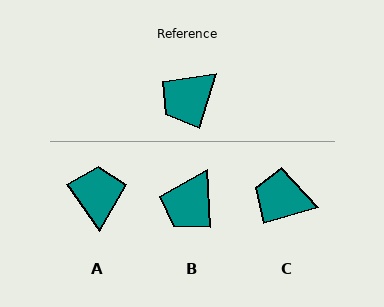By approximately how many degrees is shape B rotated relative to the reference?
Approximately 21 degrees counter-clockwise.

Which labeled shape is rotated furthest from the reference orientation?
A, about 128 degrees away.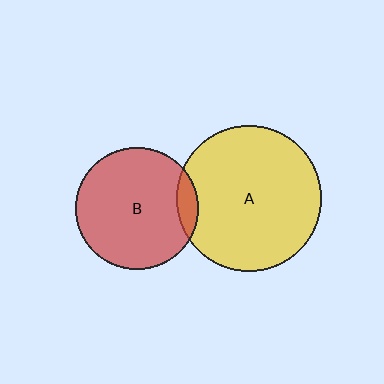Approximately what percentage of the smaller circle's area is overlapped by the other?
Approximately 10%.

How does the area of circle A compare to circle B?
Approximately 1.4 times.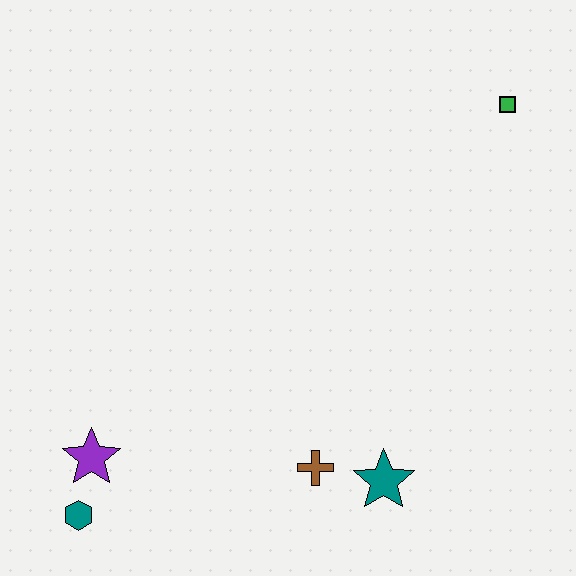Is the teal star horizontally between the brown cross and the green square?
Yes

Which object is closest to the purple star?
The teal hexagon is closest to the purple star.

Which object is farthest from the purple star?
The green square is farthest from the purple star.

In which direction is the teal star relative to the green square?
The teal star is below the green square.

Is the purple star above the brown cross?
Yes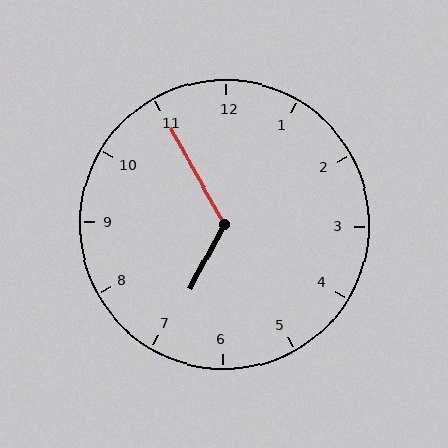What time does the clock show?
6:55.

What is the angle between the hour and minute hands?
Approximately 122 degrees.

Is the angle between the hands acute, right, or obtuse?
It is obtuse.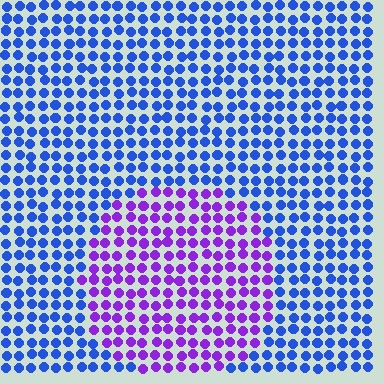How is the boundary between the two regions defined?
The boundary is defined purely by a slight shift in hue (about 51 degrees). Spacing, size, and orientation are identical on both sides.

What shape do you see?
I see a circle.